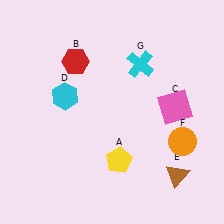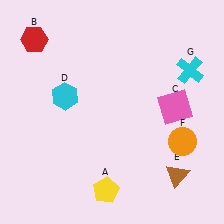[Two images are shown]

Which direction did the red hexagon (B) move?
The red hexagon (B) moved left.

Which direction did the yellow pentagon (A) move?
The yellow pentagon (A) moved down.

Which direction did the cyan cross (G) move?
The cyan cross (G) moved right.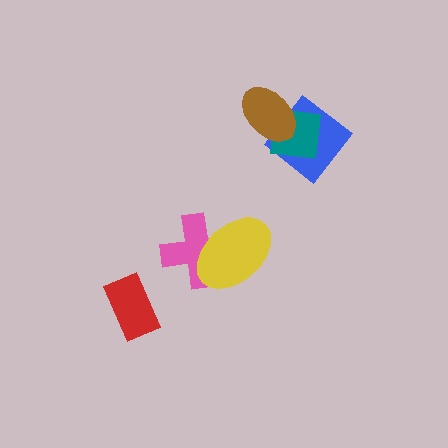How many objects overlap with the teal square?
2 objects overlap with the teal square.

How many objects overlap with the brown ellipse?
2 objects overlap with the brown ellipse.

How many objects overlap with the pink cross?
1 object overlaps with the pink cross.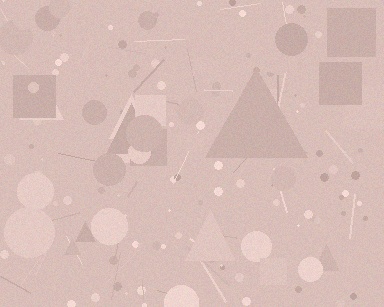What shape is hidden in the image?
A triangle is hidden in the image.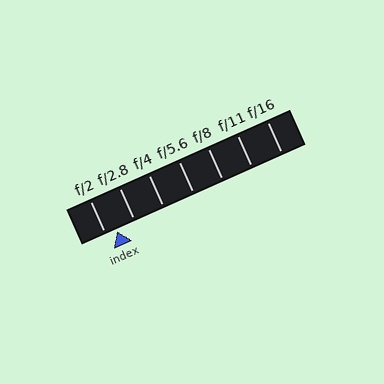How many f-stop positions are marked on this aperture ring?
There are 7 f-stop positions marked.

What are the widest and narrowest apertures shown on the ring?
The widest aperture shown is f/2 and the narrowest is f/16.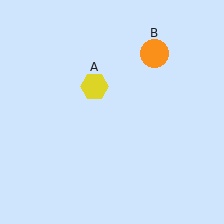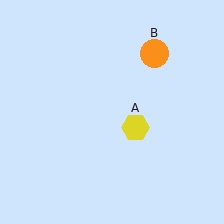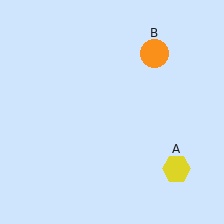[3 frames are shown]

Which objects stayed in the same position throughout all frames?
Orange circle (object B) remained stationary.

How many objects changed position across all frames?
1 object changed position: yellow hexagon (object A).